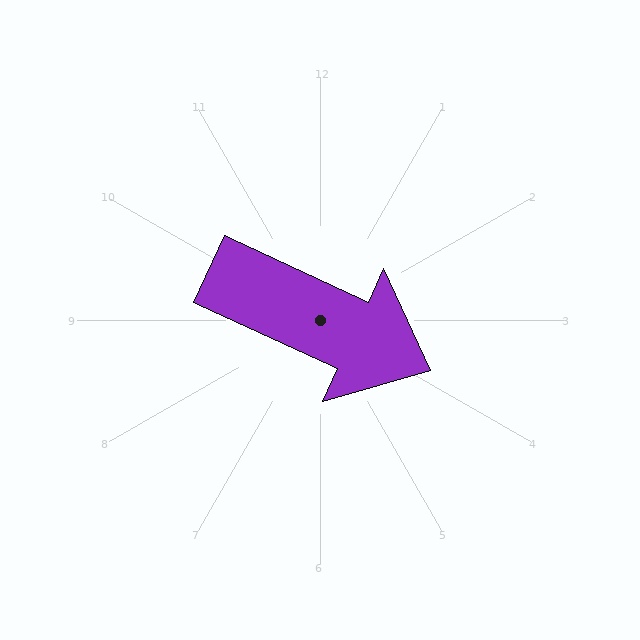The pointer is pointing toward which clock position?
Roughly 4 o'clock.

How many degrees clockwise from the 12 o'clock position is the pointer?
Approximately 115 degrees.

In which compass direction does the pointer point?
Southeast.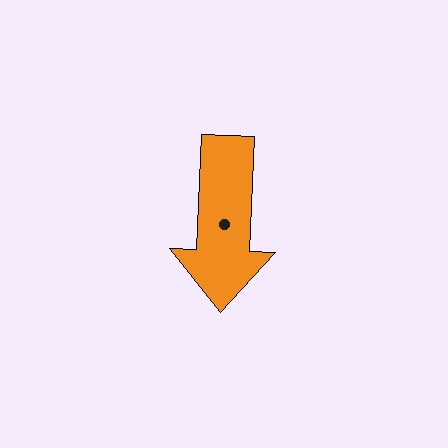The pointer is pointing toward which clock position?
Roughly 6 o'clock.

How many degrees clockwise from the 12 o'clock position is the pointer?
Approximately 182 degrees.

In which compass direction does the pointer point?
South.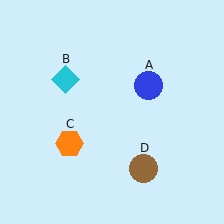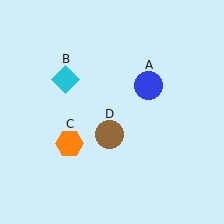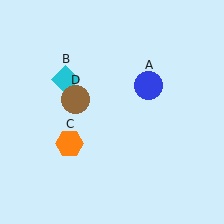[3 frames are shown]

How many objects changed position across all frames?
1 object changed position: brown circle (object D).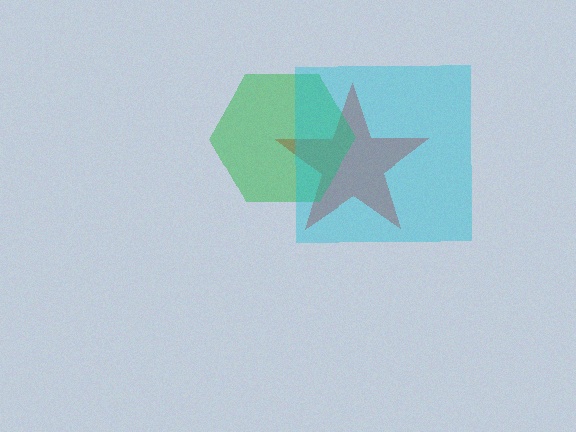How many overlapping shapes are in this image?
There are 3 overlapping shapes in the image.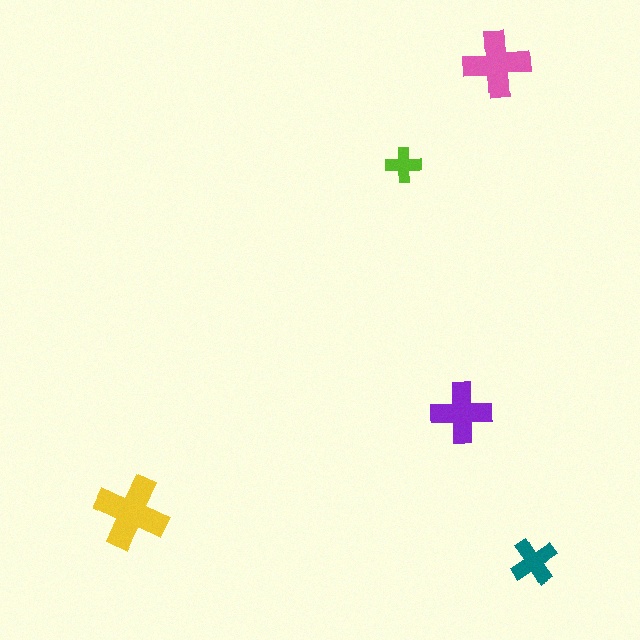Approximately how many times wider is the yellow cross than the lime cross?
About 2 times wider.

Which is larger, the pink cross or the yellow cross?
The yellow one.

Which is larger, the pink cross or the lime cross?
The pink one.